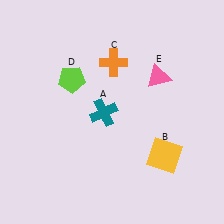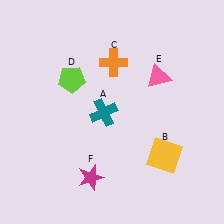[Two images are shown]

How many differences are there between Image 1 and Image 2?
There is 1 difference between the two images.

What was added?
A magenta star (F) was added in Image 2.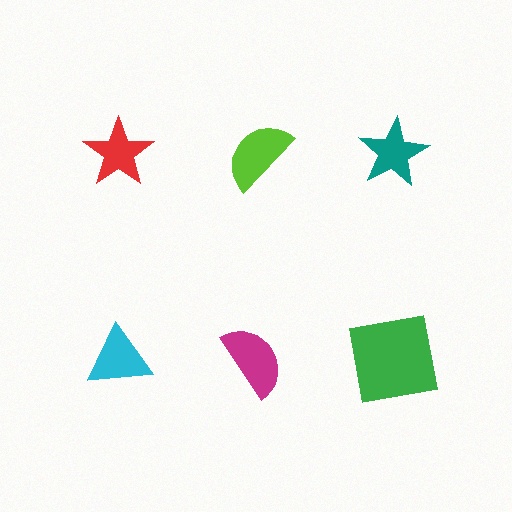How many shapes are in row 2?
3 shapes.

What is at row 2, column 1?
A cyan triangle.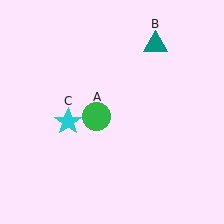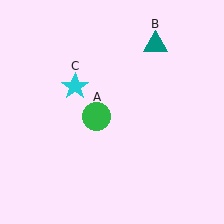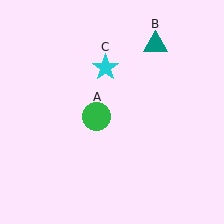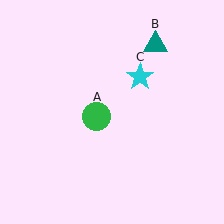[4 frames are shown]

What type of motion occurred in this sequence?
The cyan star (object C) rotated clockwise around the center of the scene.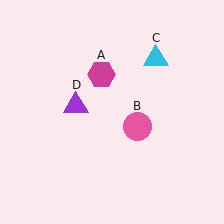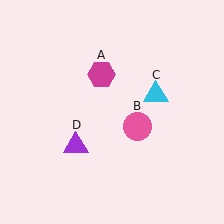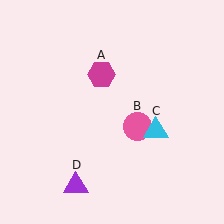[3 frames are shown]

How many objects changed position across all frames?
2 objects changed position: cyan triangle (object C), purple triangle (object D).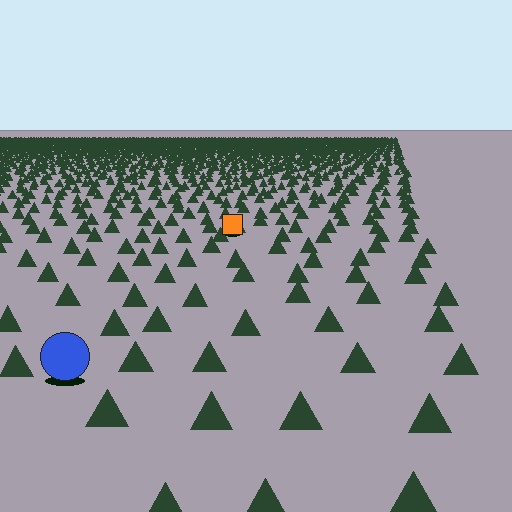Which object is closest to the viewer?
The blue circle is closest. The texture marks near it are larger and more spread out.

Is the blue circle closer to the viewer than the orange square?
Yes. The blue circle is closer — you can tell from the texture gradient: the ground texture is coarser near it.